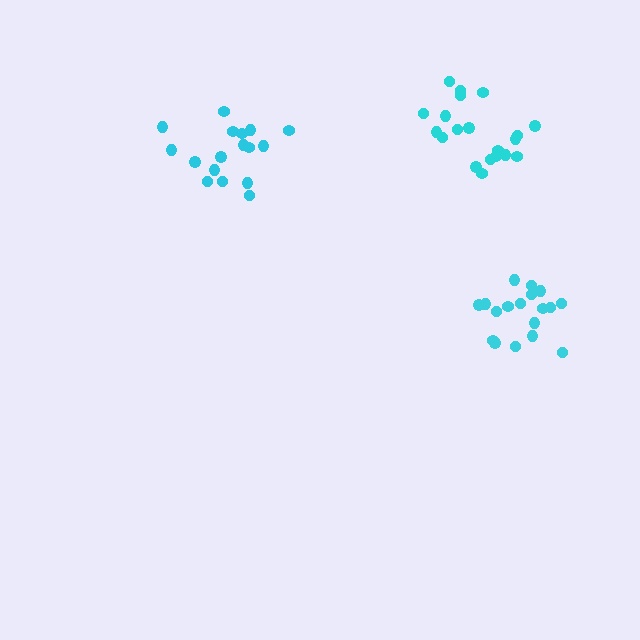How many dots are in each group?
Group 1: 20 dots, Group 2: 18 dots, Group 3: 17 dots (55 total).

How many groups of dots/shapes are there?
There are 3 groups.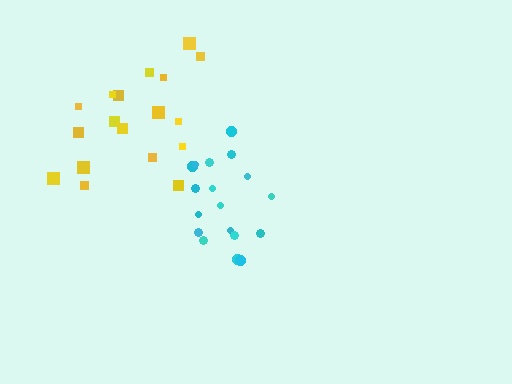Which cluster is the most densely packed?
Cyan.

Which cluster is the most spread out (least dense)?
Yellow.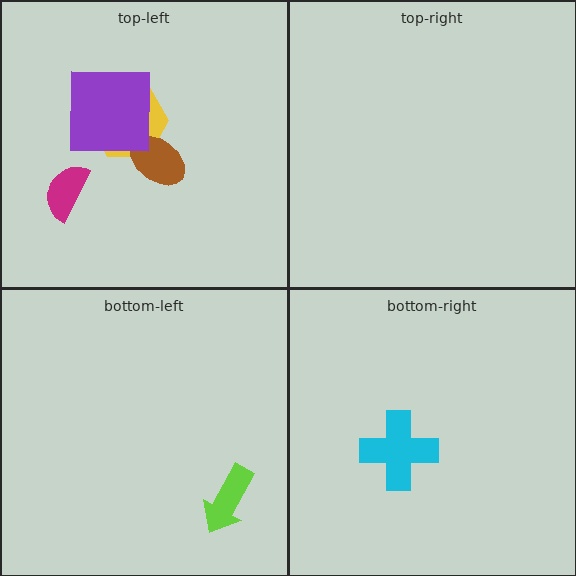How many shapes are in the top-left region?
4.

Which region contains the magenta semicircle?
The top-left region.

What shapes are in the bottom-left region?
The lime arrow.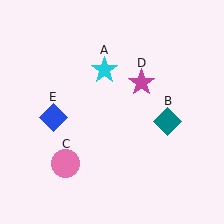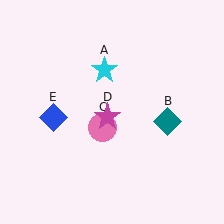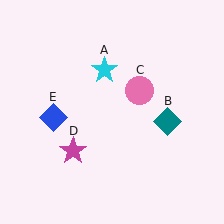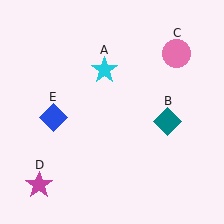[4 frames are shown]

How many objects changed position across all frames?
2 objects changed position: pink circle (object C), magenta star (object D).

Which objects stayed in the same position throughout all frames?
Cyan star (object A) and teal diamond (object B) and blue diamond (object E) remained stationary.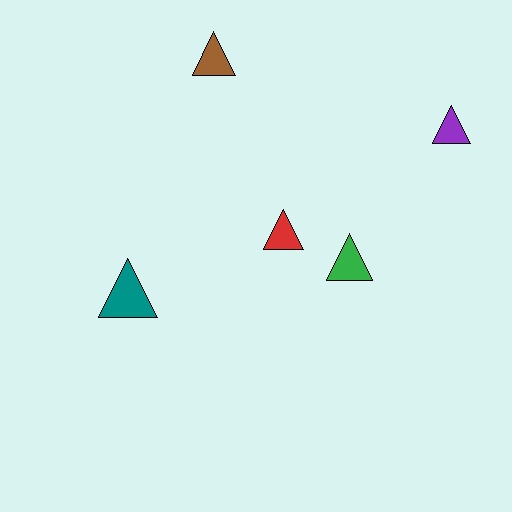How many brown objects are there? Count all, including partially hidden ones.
There is 1 brown object.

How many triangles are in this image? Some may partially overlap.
There are 5 triangles.